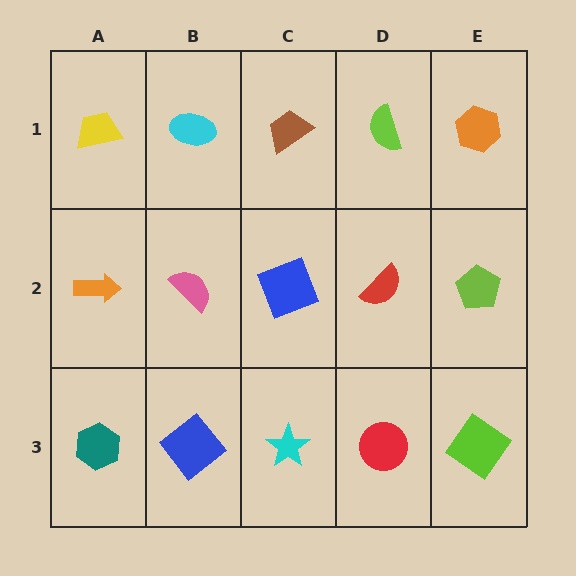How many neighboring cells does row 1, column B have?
3.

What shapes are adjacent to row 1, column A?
An orange arrow (row 2, column A), a cyan ellipse (row 1, column B).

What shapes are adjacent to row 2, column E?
An orange hexagon (row 1, column E), a lime diamond (row 3, column E), a red semicircle (row 2, column D).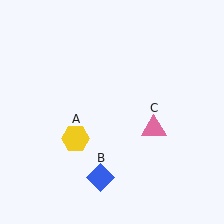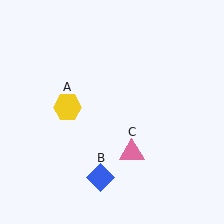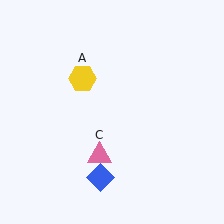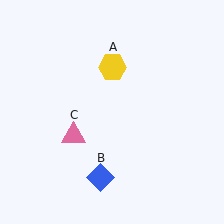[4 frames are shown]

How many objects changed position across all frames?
2 objects changed position: yellow hexagon (object A), pink triangle (object C).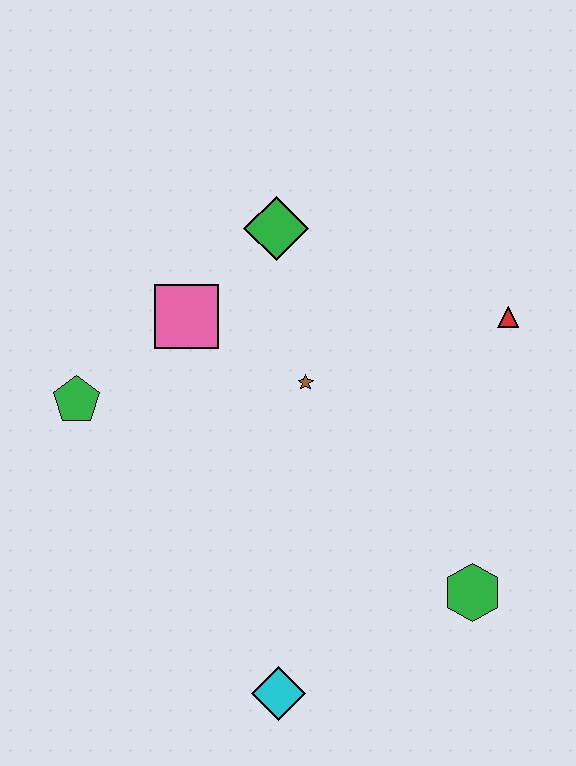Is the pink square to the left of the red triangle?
Yes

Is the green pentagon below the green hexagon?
No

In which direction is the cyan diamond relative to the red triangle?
The cyan diamond is below the red triangle.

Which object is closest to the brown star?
The pink square is closest to the brown star.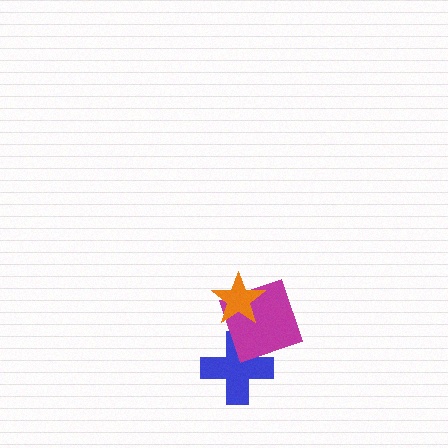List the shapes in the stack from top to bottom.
From top to bottom: the orange star, the magenta square, the blue cross.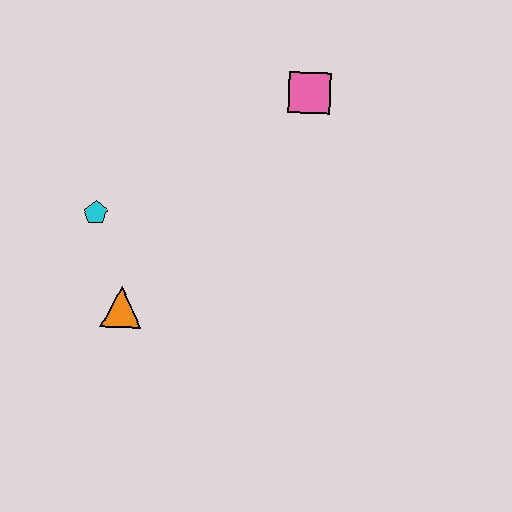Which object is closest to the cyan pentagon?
The orange triangle is closest to the cyan pentagon.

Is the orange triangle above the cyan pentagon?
No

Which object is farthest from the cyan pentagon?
The pink square is farthest from the cyan pentagon.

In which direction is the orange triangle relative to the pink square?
The orange triangle is below the pink square.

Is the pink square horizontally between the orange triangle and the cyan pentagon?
No